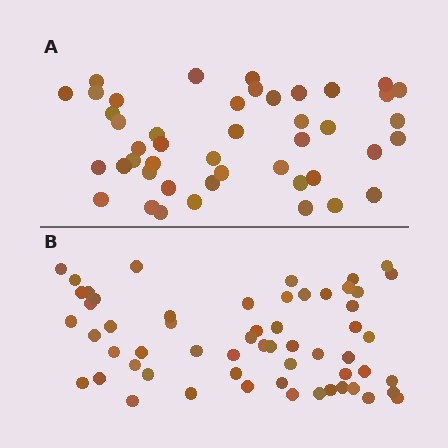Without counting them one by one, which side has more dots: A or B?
Region B (the bottom region) has more dots.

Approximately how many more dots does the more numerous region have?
Region B has approximately 15 more dots than region A.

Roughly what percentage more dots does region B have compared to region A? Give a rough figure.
About 30% more.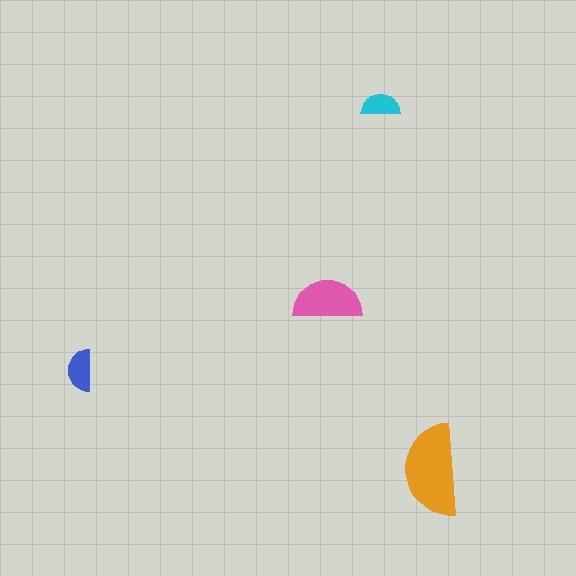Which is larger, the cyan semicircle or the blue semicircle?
The blue one.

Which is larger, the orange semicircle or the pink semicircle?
The orange one.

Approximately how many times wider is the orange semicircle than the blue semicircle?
About 2 times wider.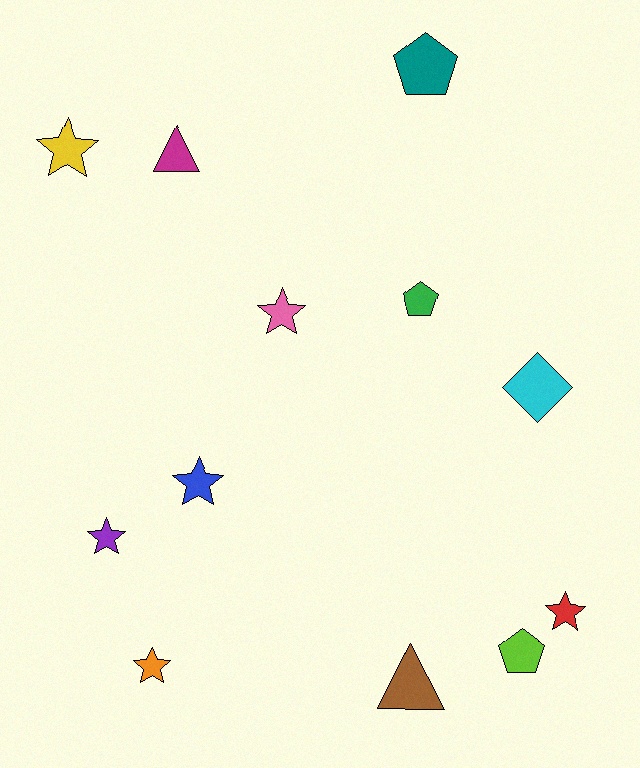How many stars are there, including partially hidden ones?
There are 6 stars.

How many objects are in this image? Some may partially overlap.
There are 12 objects.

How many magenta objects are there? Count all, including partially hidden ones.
There is 1 magenta object.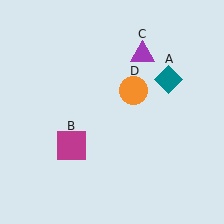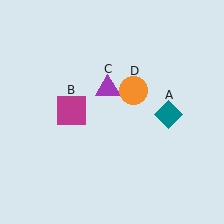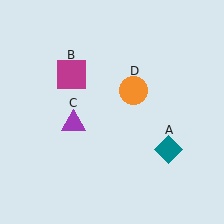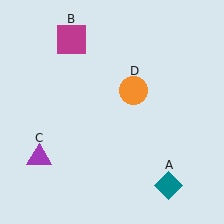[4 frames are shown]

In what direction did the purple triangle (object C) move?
The purple triangle (object C) moved down and to the left.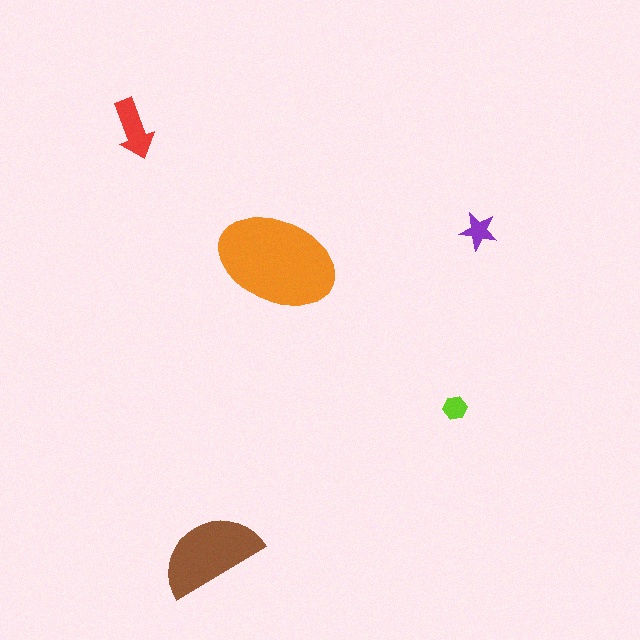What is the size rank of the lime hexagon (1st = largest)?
5th.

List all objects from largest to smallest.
The orange ellipse, the brown semicircle, the red arrow, the purple star, the lime hexagon.